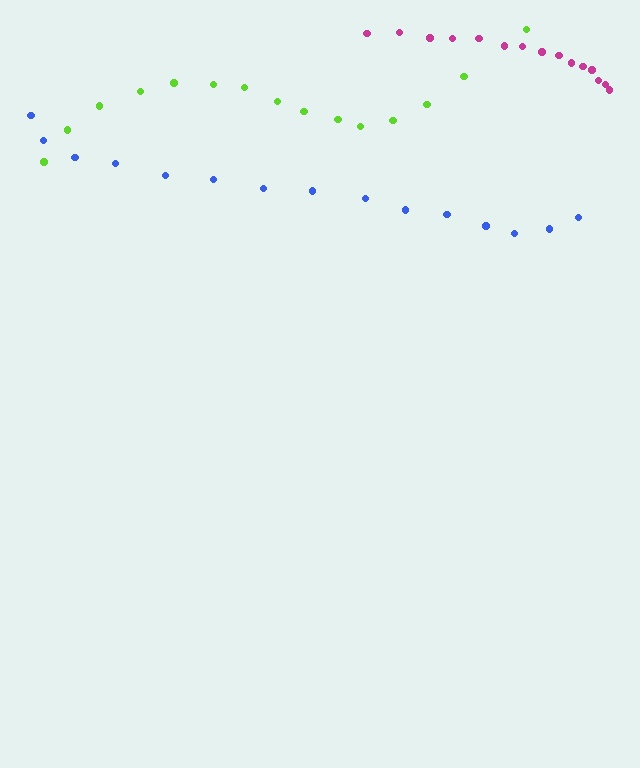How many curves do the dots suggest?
There are 3 distinct paths.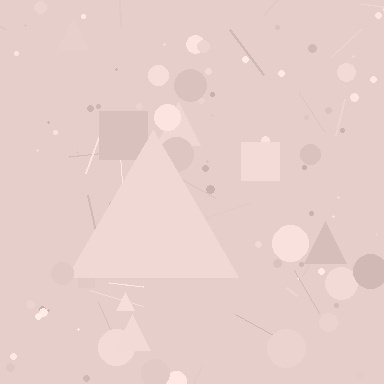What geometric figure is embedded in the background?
A triangle is embedded in the background.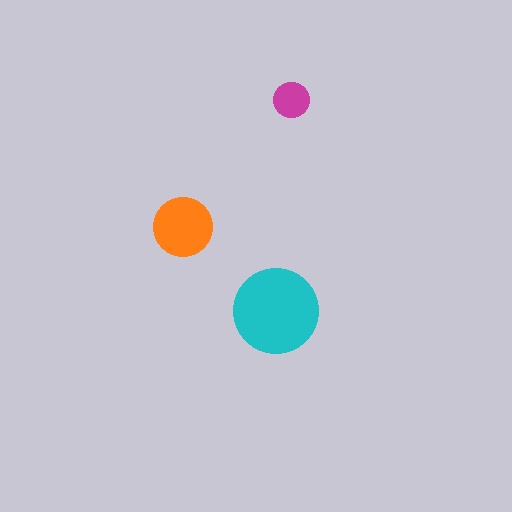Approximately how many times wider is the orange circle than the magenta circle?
About 1.5 times wider.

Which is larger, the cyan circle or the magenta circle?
The cyan one.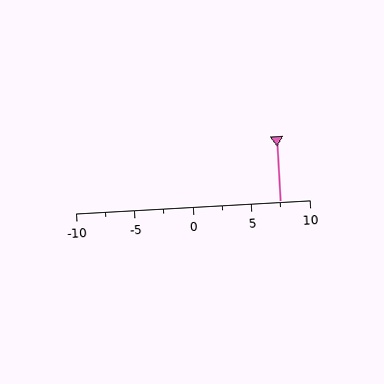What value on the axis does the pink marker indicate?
The marker indicates approximately 7.5.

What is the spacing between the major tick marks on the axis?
The major ticks are spaced 5 apart.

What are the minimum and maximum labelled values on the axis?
The axis runs from -10 to 10.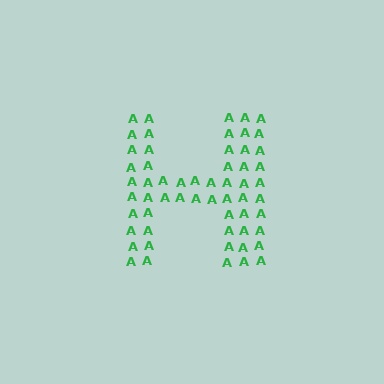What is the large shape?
The large shape is the letter H.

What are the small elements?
The small elements are letter A's.